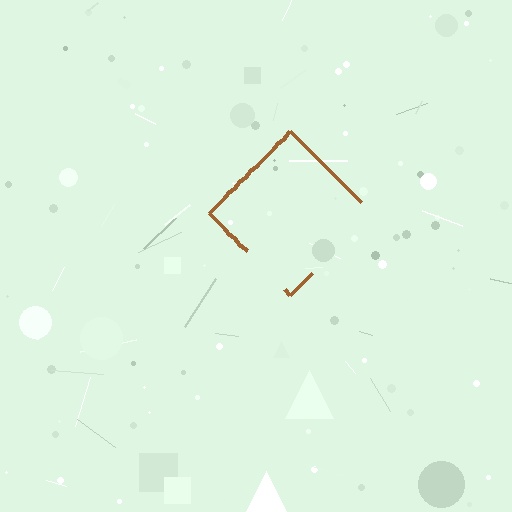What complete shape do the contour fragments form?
The contour fragments form a diamond.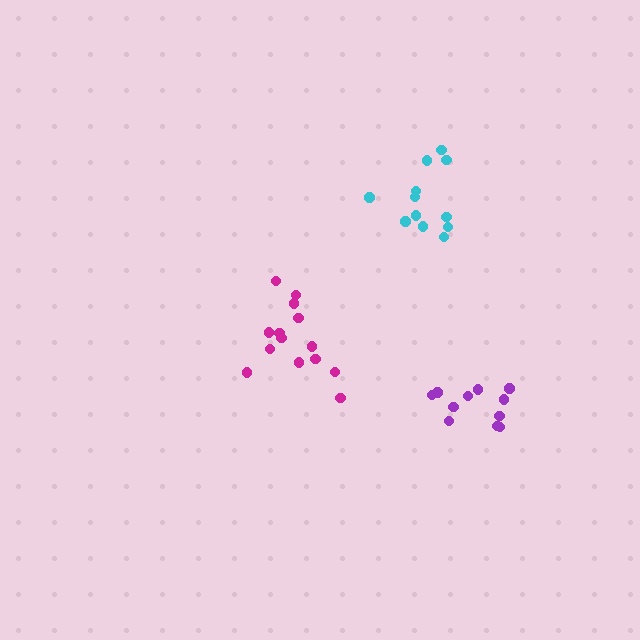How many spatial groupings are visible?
There are 3 spatial groupings.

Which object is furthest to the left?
The magenta cluster is leftmost.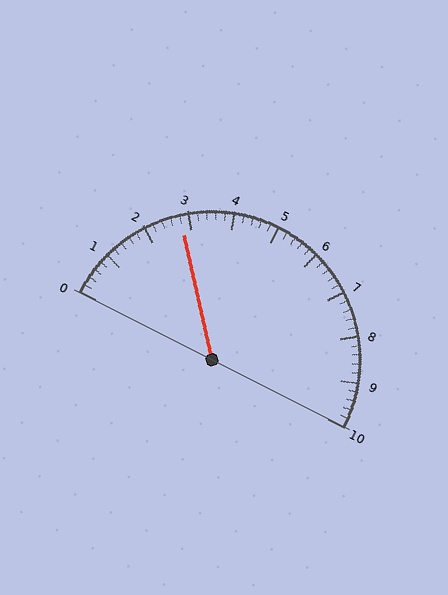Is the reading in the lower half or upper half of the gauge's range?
The reading is in the lower half of the range (0 to 10).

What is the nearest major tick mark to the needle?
The nearest major tick mark is 3.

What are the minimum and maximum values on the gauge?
The gauge ranges from 0 to 10.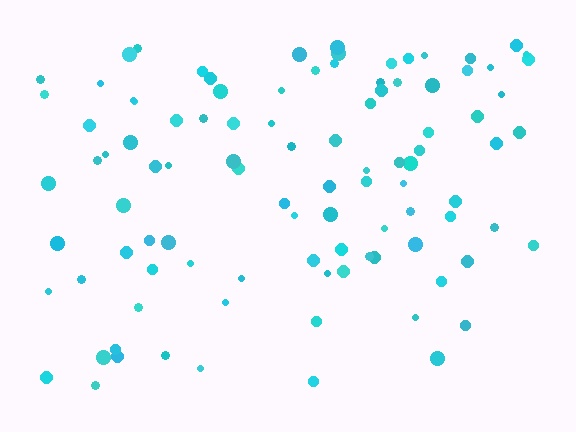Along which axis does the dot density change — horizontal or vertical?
Vertical.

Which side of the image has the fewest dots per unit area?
The bottom.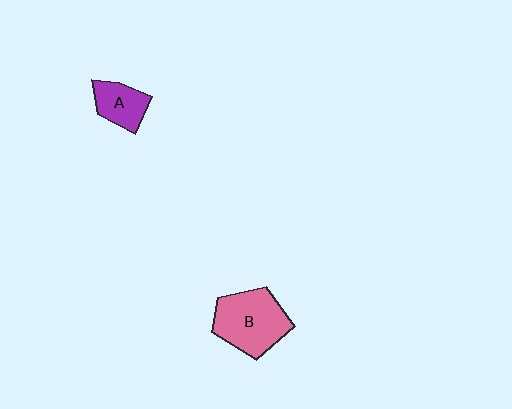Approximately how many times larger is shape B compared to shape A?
Approximately 1.9 times.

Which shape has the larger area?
Shape B (pink).